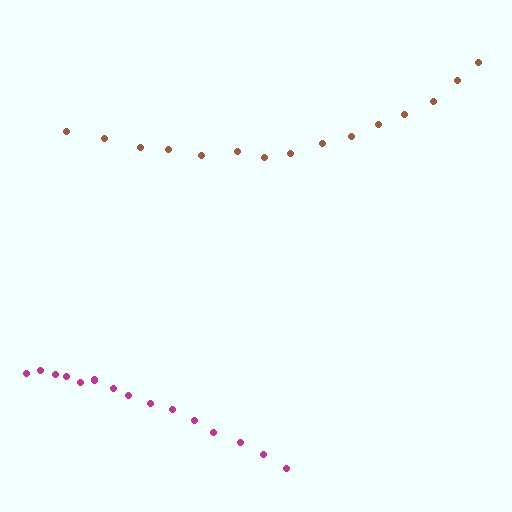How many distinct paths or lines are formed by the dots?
There are 2 distinct paths.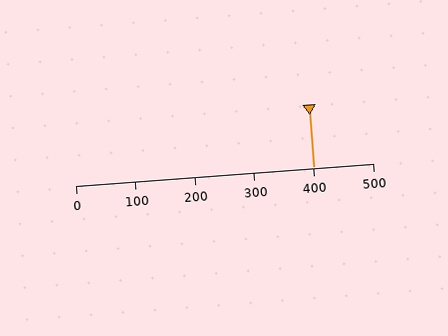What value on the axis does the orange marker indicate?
The marker indicates approximately 400.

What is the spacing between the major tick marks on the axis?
The major ticks are spaced 100 apart.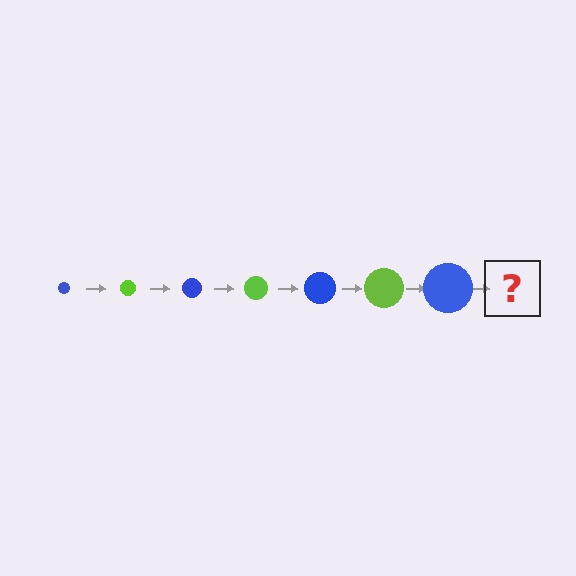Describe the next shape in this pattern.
It should be a lime circle, larger than the previous one.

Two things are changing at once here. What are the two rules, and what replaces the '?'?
The two rules are that the circle grows larger each step and the color cycles through blue and lime. The '?' should be a lime circle, larger than the previous one.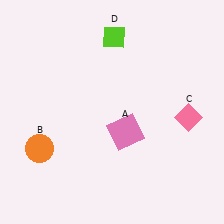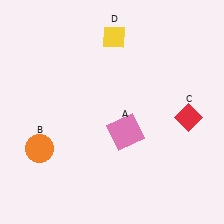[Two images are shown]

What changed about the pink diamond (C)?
In Image 1, C is pink. In Image 2, it changed to red.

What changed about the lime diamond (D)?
In Image 1, D is lime. In Image 2, it changed to yellow.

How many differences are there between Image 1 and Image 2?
There are 2 differences between the two images.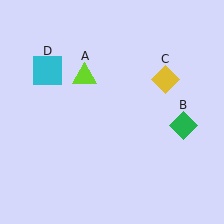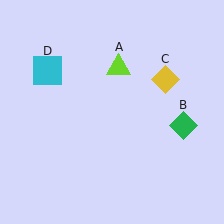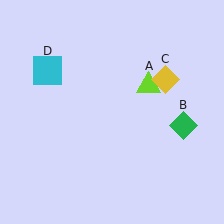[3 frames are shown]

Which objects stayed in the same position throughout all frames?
Green diamond (object B) and yellow diamond (object C) and cyan square (object D) remained stationary.